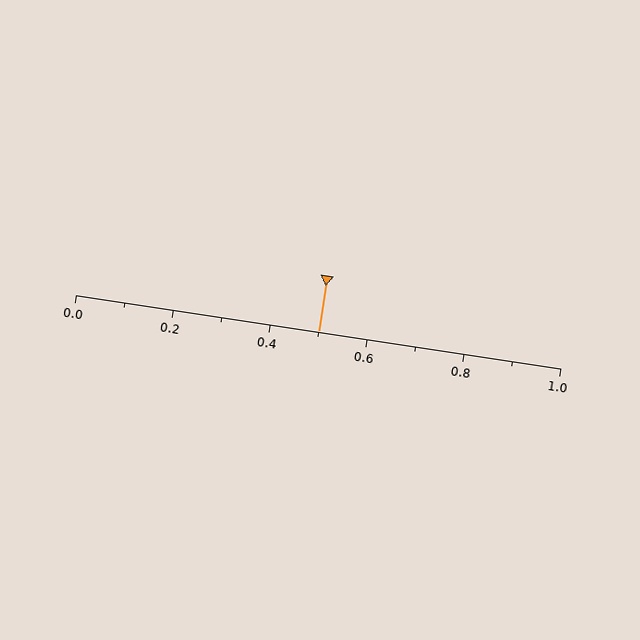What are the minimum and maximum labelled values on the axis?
The axis runs from 0.0 to 1.0.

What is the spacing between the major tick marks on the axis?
The major ticks are spaced 0.2 apart.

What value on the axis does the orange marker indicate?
The marker indicates approximately 0.5.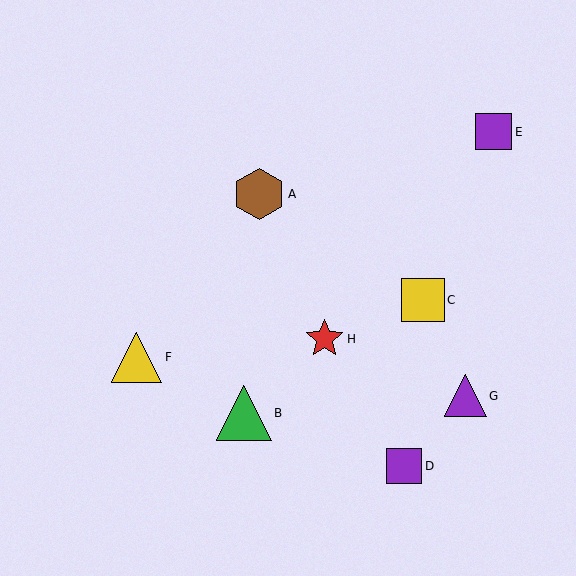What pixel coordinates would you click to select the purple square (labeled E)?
Click at (494, 132) to select the purple square E.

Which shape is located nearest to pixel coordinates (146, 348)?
The yellow triangle (labeled F) at (137, 357) is nearest to that location.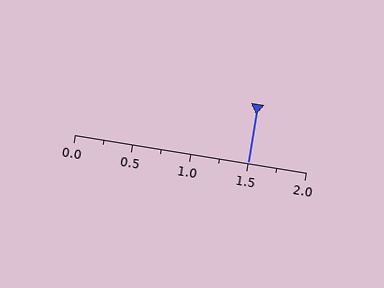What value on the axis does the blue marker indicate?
The marker indicates approximately 1.5.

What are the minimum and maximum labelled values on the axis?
The axis runs from 0.0 to 2.0.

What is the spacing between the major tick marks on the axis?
The major ticks are spaced 0.5 apart.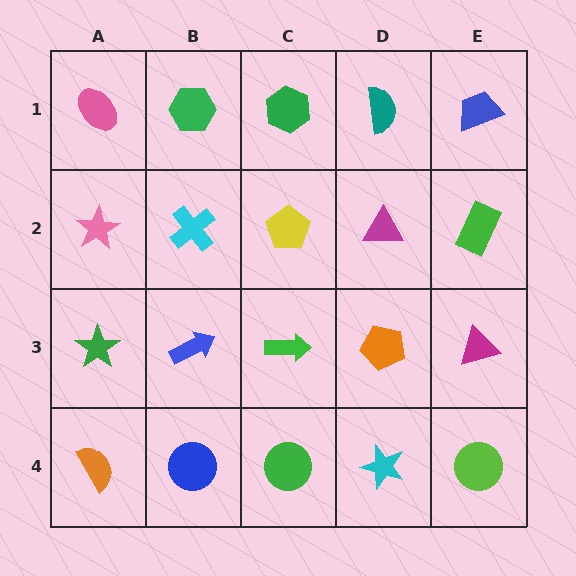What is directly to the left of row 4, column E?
A cyan star.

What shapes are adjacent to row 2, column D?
A teal semicircle (row 1, column D), an orange pentagon (row 3, column D), a yellow pentagon (row 2, column C), a green rectangle (row 2, column E).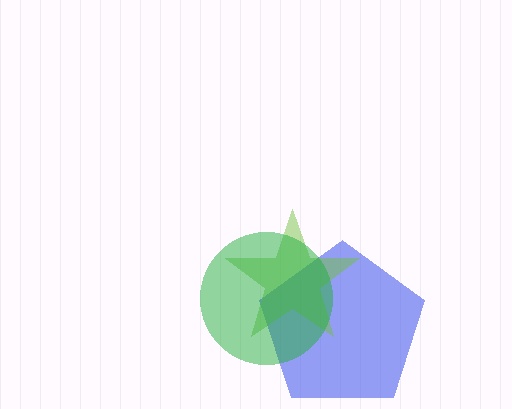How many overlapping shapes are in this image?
There are 3 overlapping shapes in the image.